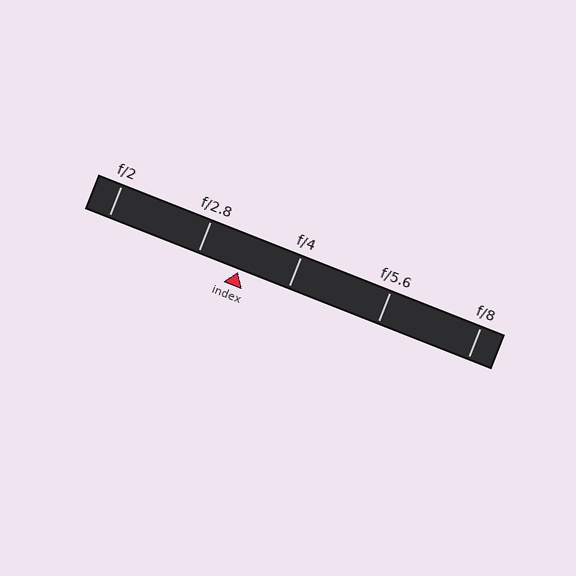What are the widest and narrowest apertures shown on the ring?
The widest aperture shown is f/2 and the narrowest is f/8.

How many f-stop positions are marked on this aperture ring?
There are 5 f-stop positions marked.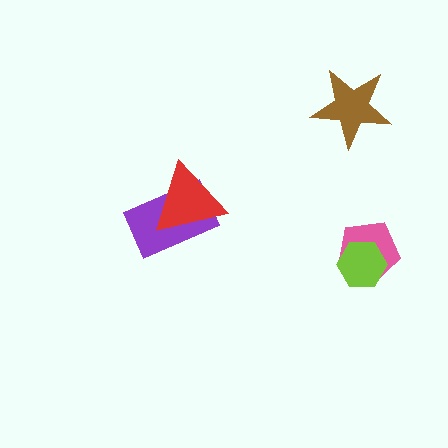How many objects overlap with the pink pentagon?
1 object overlaps with the pink pentagon.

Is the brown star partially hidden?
No, no other shape covers it.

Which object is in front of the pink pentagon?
The lime hexagon is in front of the pink pentagon.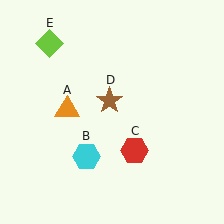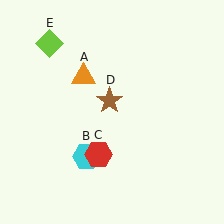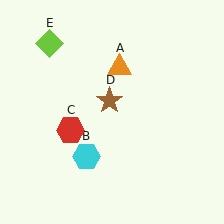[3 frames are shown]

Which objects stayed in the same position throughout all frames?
Cyan hexagon (object B) and brown star (object D) and lime diamond (object E) remained stationary.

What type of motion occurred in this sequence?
The orange triangle (object A), red hexagon (object C) rotated clockwise around the center of the scene.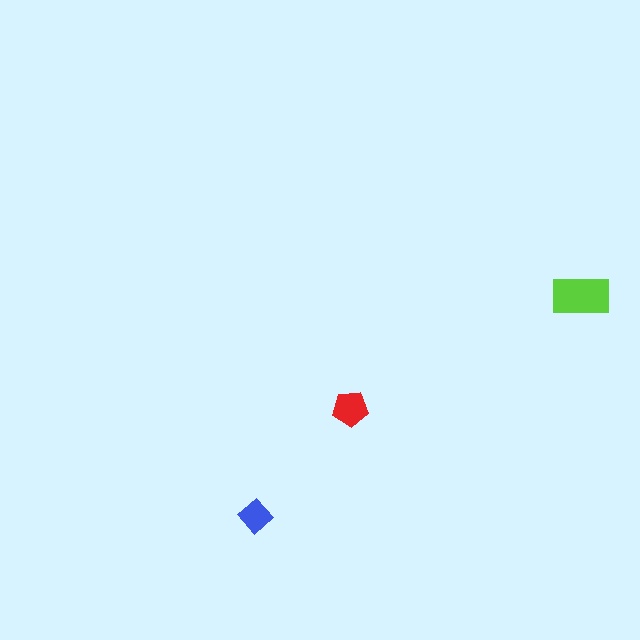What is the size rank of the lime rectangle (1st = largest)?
1st.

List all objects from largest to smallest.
The lime rectangle, the red pentagon, the blue diamond.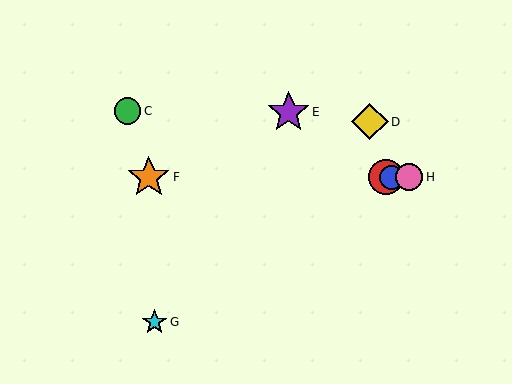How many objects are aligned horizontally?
4 objects (A, B, F, H) are aligned horizontally.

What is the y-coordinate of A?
Object A is at y≈177.